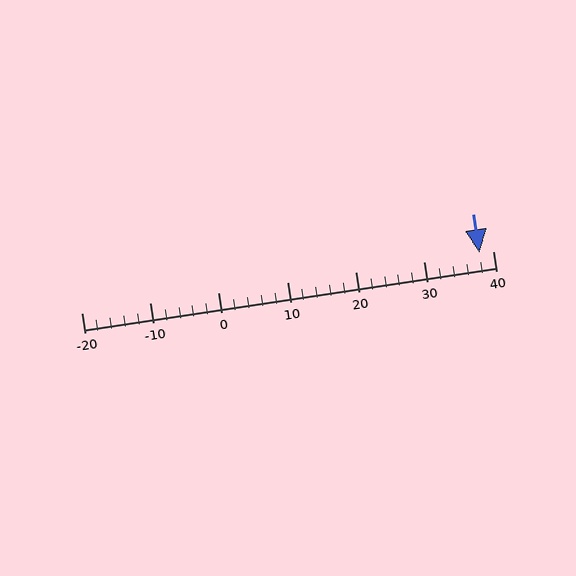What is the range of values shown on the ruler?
The ruler shows values from -20 to 40.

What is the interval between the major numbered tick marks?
The major tick marks are spaced 10 units apart.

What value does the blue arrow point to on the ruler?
The blue arrow points to approximately 38.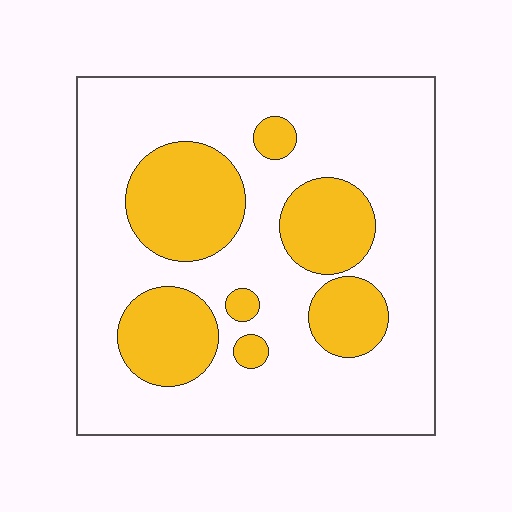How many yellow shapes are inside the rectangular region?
7.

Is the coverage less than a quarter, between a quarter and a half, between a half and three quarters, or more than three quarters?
Between a quarter and a half.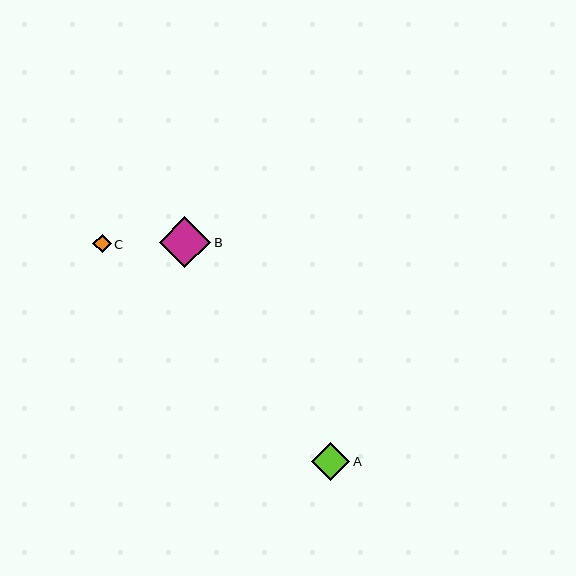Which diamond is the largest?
Diamond B is the largest with a size of approximately 51 pixels.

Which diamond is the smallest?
Diamond C is the smallest with a size of approximately 19 pixels.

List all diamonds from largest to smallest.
From largest to smallest: B, A, C.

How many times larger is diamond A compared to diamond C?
Diamond A is approximately 2.0 times the size of diamond C.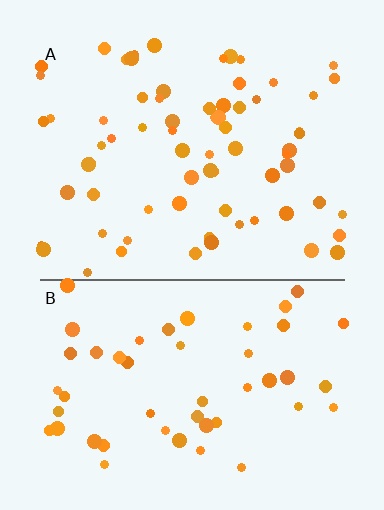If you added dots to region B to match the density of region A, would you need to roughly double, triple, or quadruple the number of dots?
Approximately double.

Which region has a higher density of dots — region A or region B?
A (the top).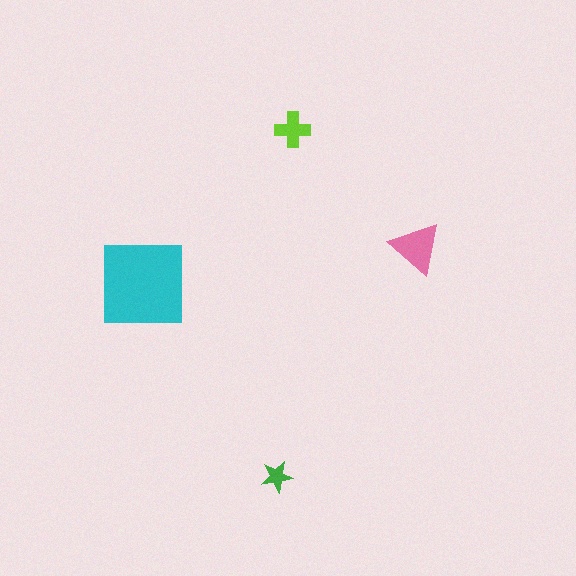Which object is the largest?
The cyan square.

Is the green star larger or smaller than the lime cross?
Smaller.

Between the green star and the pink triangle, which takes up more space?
The pink triangle.